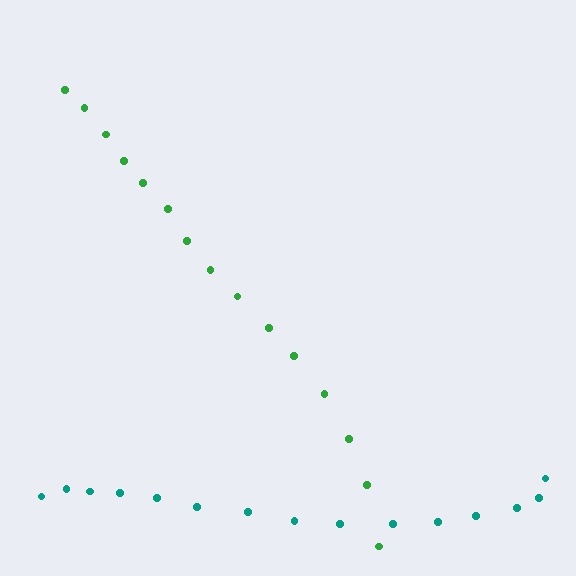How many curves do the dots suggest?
There are 2 distinct paths.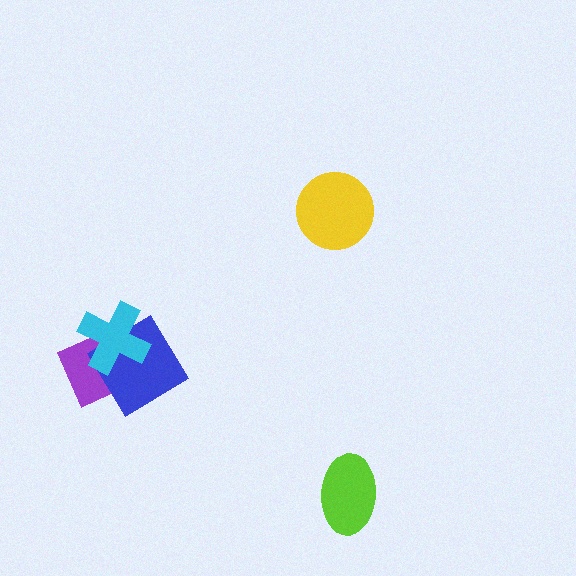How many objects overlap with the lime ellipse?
0 objects overlap with the lime ellipse.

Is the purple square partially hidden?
Yes, it is partially covered by another shape.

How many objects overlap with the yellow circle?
0 objects overlap with the yellow circle.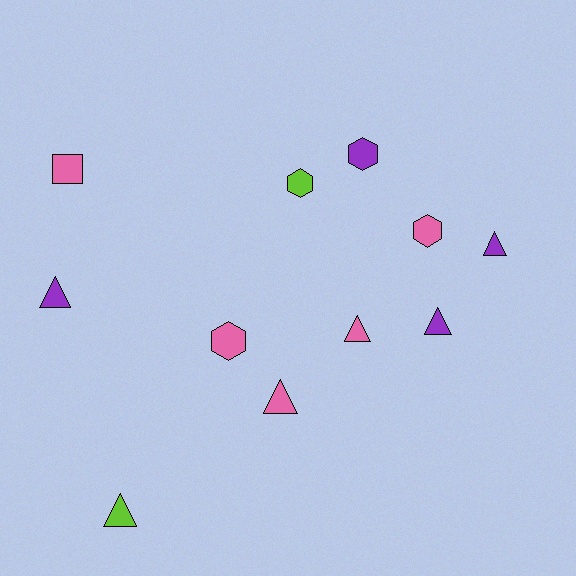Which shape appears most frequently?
Triangle, with 6 objects.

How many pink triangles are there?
There are 2 pink triangles.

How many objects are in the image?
There are 11 objects.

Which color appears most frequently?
Pink, with 5 objects.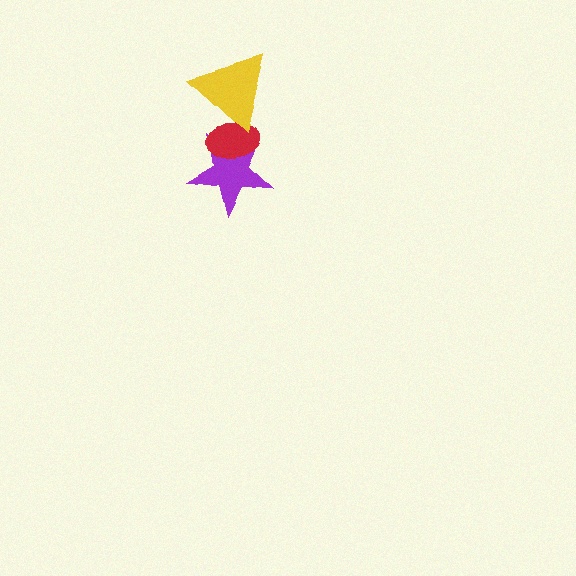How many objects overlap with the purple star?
1 object overlaps with the purple star.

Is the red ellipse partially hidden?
Yes, it is partially covered by another shape.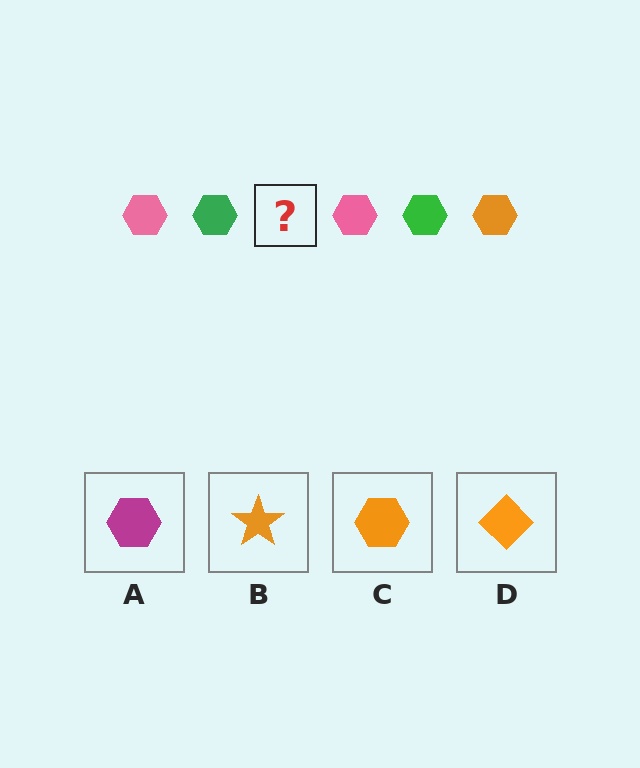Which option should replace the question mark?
Option C.